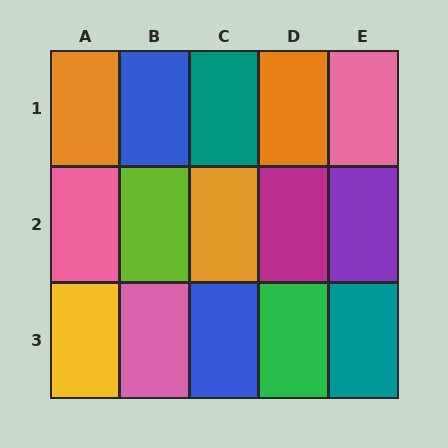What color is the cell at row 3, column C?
Blue.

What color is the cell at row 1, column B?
Blue.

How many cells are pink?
3 cells are pink.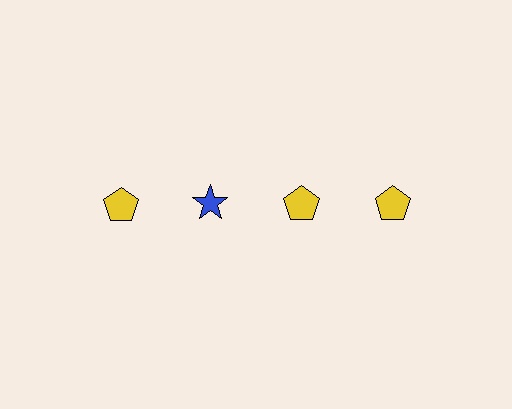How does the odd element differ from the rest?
It differs in both color (blue instead of yellow) and shape (star instead of pentagon).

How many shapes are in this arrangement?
There are 4 shapes arranged in a grid pattern.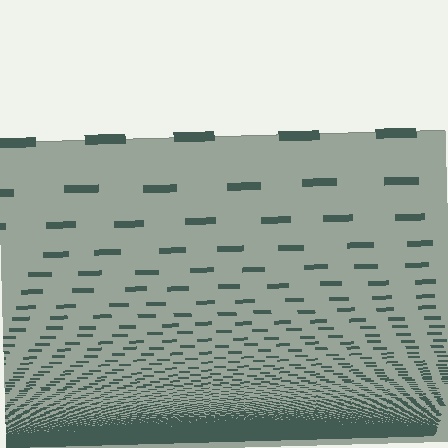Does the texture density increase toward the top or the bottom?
Density increases toward the bottom.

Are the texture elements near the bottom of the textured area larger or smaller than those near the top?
Smaller. The gradient is inverted — elements near the bottom are smaller and denser.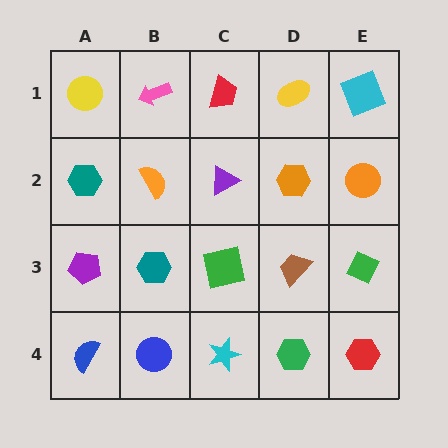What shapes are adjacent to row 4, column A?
A purple pentagon (row 3, column A), a blue circle (row 4, column B).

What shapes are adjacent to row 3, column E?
An orange circle (row 2, column E), a red hexagon (row 4, column E), a brown trapezoid (row 3, column D).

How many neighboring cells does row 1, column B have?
3.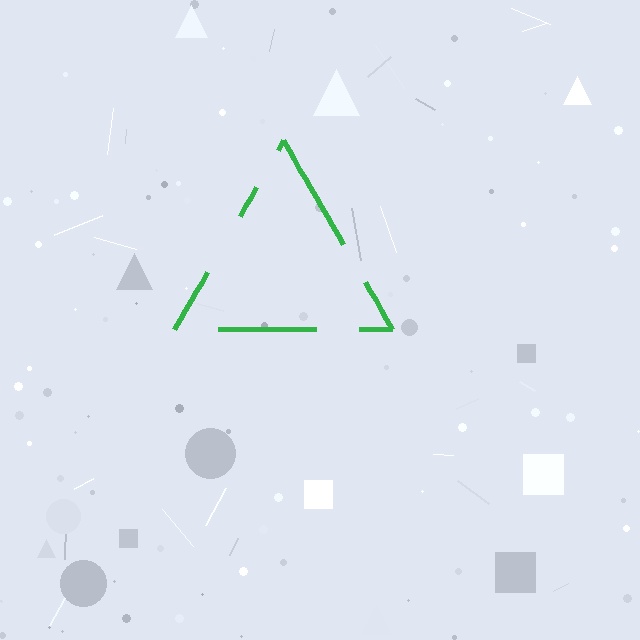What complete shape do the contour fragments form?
The contour fragments form a triangle.